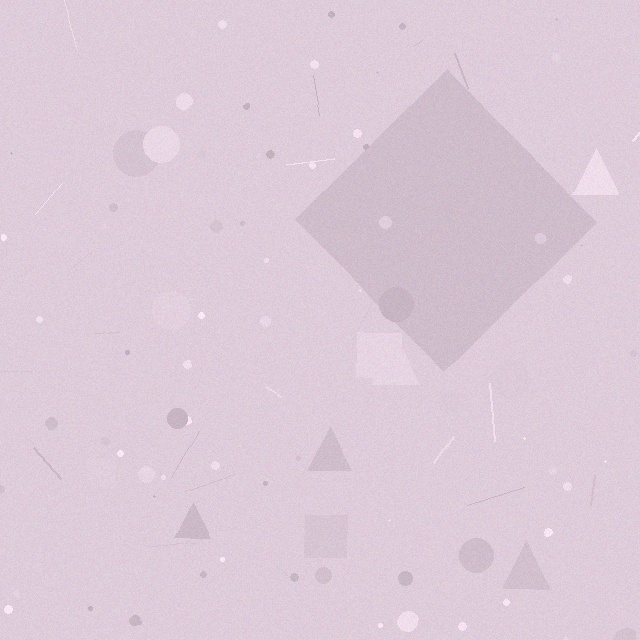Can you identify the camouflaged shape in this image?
The camouflaged shape is a diamond.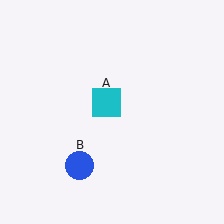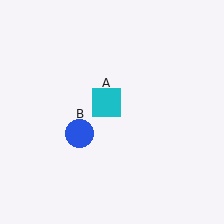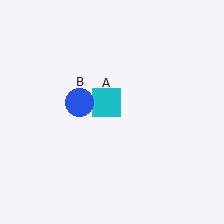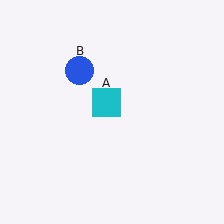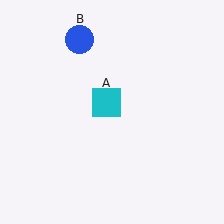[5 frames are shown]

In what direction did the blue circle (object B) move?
The blue circle (object B) moved up.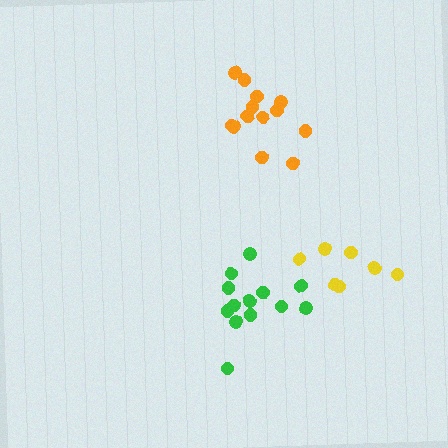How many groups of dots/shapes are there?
There are 3 groups.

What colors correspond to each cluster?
The clusters are colored: green, orange, yellow.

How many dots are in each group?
Group 1: 13 dots, Group 2: 13 dots, Group 3: 7 dots (33 total).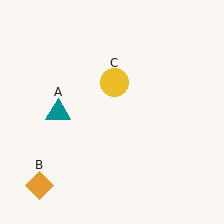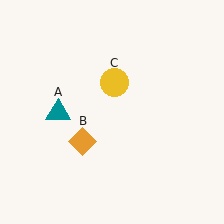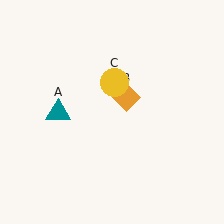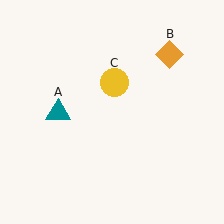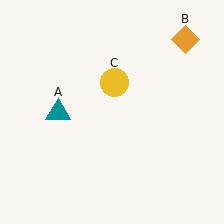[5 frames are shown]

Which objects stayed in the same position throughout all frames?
Teal triangle (object A) and yellow circle (object C) remained stationary.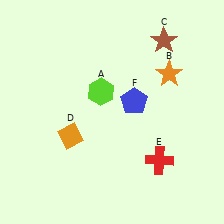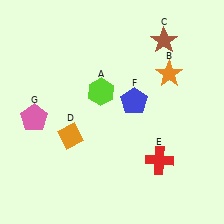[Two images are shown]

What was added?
A pink pentagon (G) was added in Image 2.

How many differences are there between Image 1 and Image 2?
There is 1 difference between the two images.